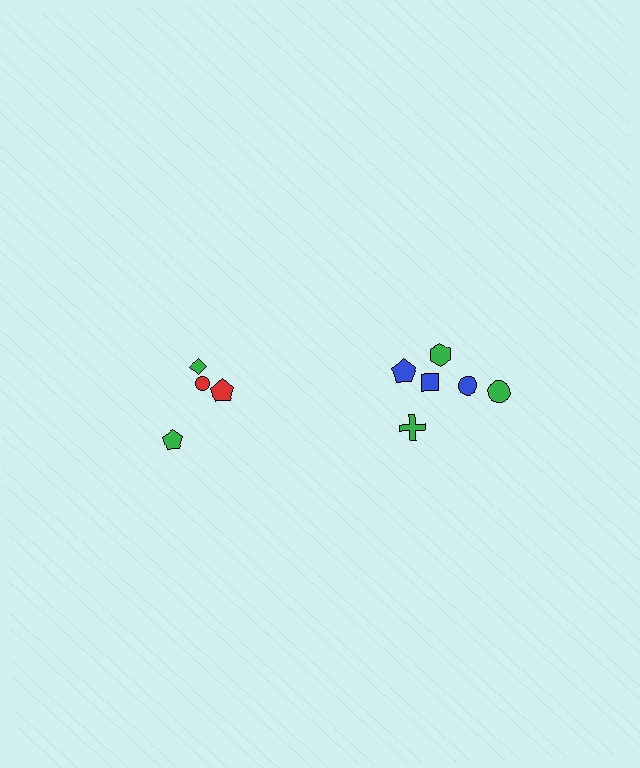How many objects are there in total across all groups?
There are 10 objects.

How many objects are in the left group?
There are 4 objects.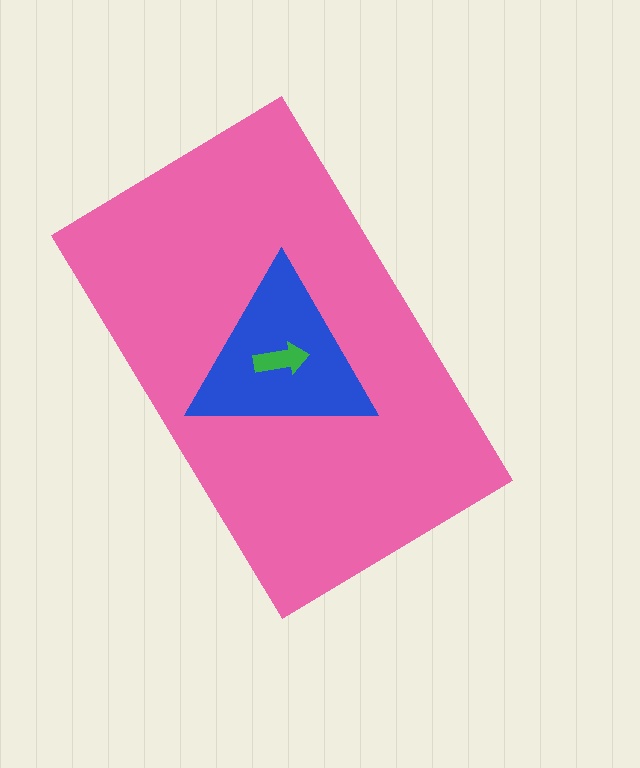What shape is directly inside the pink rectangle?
The blue triangle.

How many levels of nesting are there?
3.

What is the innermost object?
The green arrow.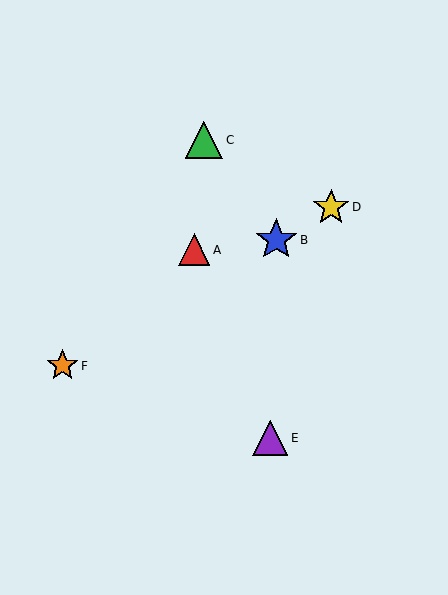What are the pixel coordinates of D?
Object D is at (331, 207).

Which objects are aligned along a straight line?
Objects B, D, F are aligned along a straight line.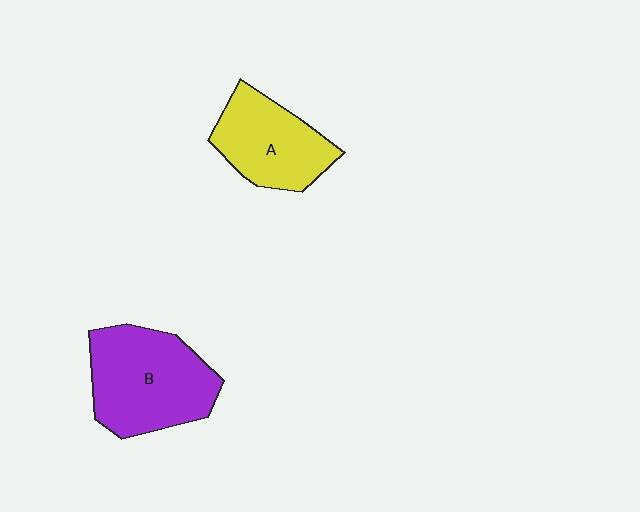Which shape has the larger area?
Shape B (purple).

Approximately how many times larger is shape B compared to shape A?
Approximately 1.3 times.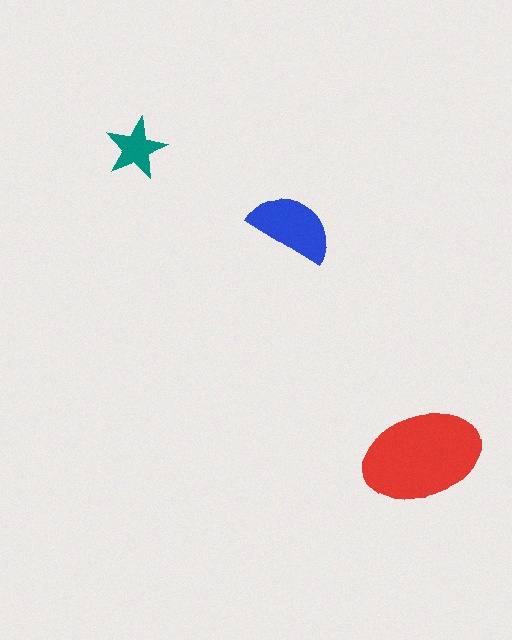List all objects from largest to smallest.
The red ellipse, the blue semicircle, the teal star.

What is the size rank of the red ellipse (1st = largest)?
1st.